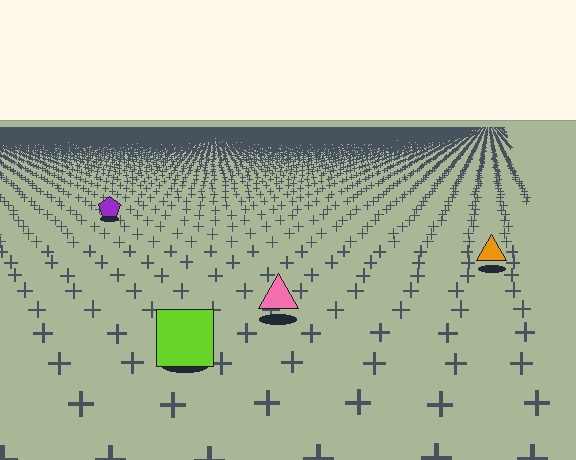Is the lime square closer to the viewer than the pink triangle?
Yes. The lime square is closer — you can tell from the texture gradient: the ground texture is coarser near it.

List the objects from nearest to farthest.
From nearest to farthest: the lime square, the pink triangle, the orange triangle, the purple pentagon.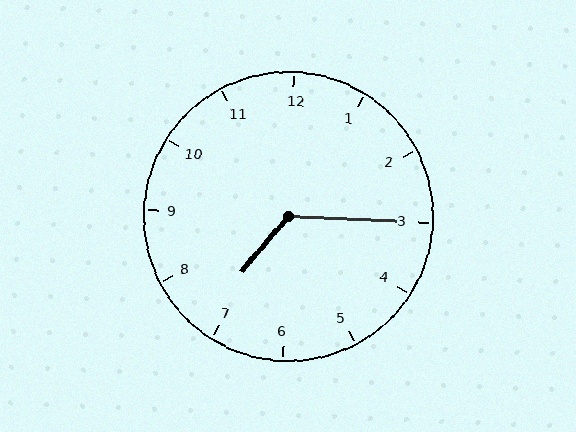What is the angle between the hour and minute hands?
Approximately 128 degrees.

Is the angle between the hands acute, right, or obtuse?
It is obtuse.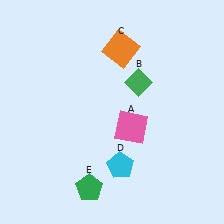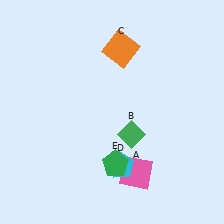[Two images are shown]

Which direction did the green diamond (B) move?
The green diamond (B) moved down.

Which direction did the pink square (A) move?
The pink square (A) moved down.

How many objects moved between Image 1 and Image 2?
3 objects moved between the two images.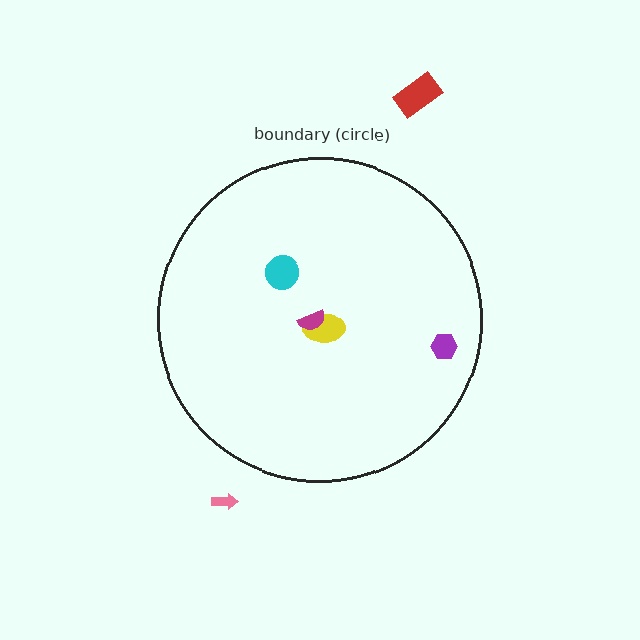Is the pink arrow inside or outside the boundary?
Outside.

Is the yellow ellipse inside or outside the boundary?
Inside.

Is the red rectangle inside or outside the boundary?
Outside.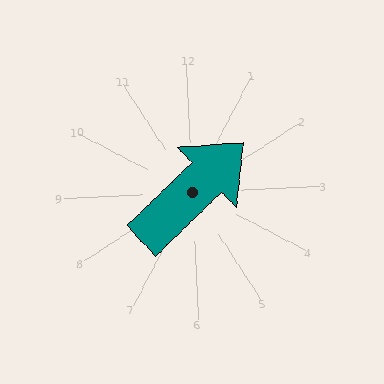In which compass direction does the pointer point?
Northeast.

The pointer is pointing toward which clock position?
Roughly 2 o'clock.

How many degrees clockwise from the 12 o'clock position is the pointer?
Approximately 49 degrees.